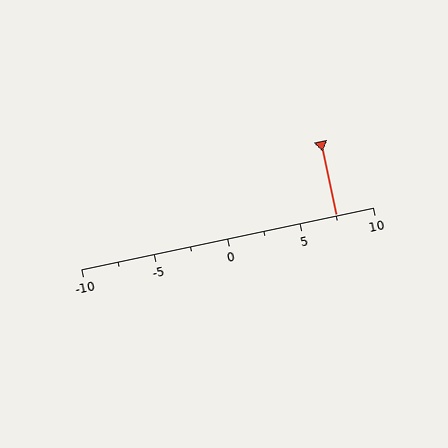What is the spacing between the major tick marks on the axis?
The major ticks are spaced 5 apart.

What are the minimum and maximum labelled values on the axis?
The axis runs from -10 to 10.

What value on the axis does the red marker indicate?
The marker indicates approximately 7.5.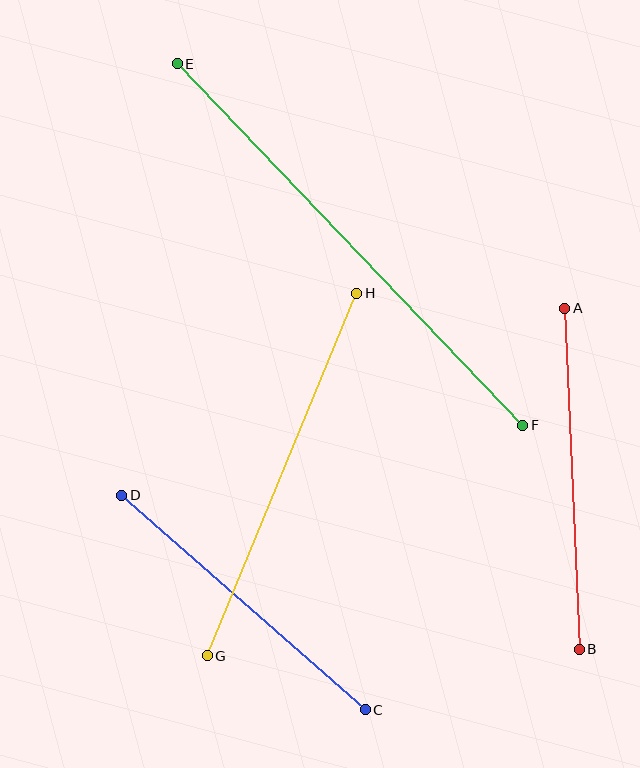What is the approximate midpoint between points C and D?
The midpoint is at approximately (243, 603) pixels.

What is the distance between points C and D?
The distance is approximately 324 pixels.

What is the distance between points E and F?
The distance is approximately 500 pixels.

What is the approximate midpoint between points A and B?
The midpoint is at approximately (572, 479) pixels.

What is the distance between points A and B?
The distance is approximately 341 pixels.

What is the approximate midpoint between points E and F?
The midpoint is at approximately (350, 245) pixels.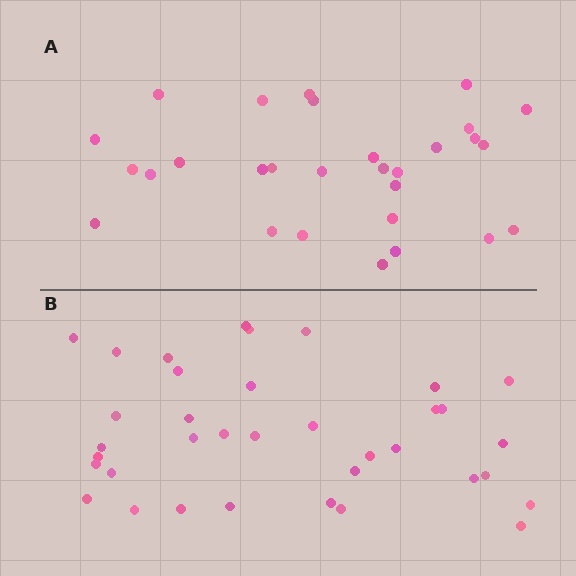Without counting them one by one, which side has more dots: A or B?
Region B (the bottom region) has more dots.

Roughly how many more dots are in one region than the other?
Region B has roughly 8 or so more dots than region A.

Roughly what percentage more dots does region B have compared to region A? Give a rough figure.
About 25% more.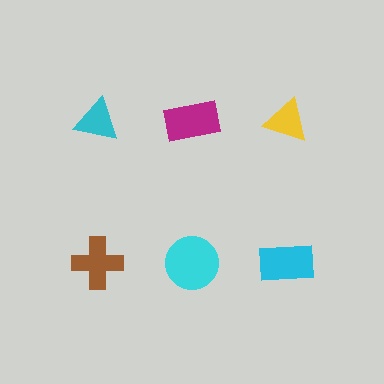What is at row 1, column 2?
A magenta rectangle.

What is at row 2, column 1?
A brown cross.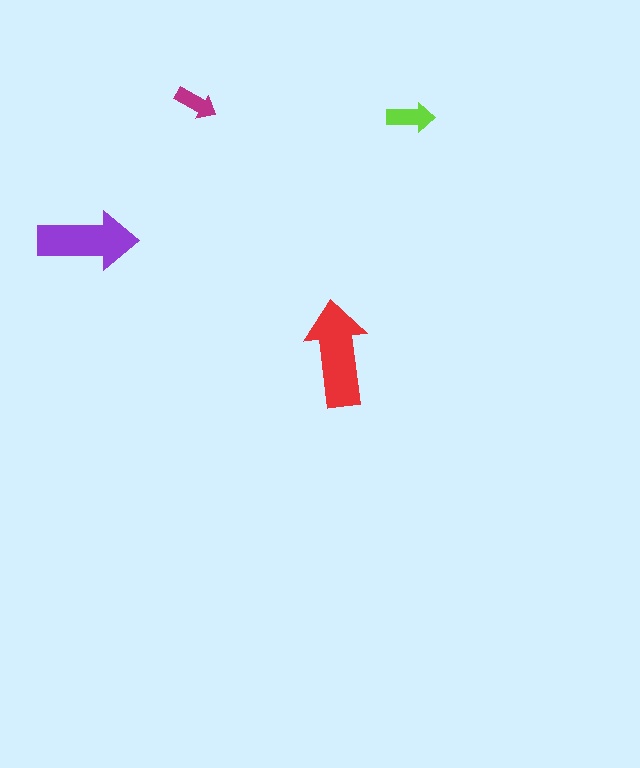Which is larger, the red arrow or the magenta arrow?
The red one.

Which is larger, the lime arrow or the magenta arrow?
The lime one.